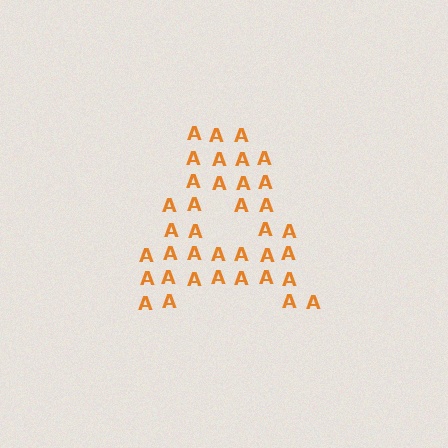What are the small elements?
The small elements are letter A's.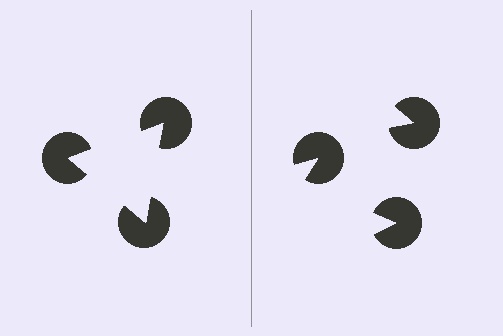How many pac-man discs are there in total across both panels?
6 — 3 on each side.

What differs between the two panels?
The pac-man discs are positioned identically on both sides; only the wedge orientations differ. On the left they align to a triangle; on the right they are misaligned.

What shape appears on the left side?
An illusory triangle.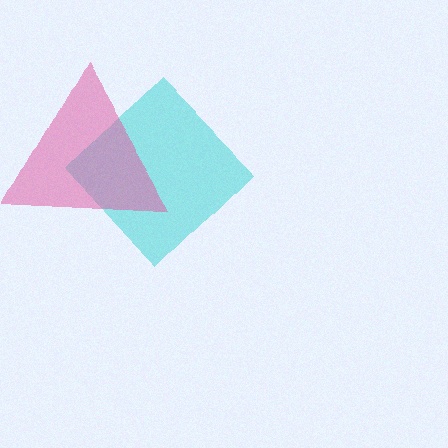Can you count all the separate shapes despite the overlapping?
Yes, there are 2 separate shapes.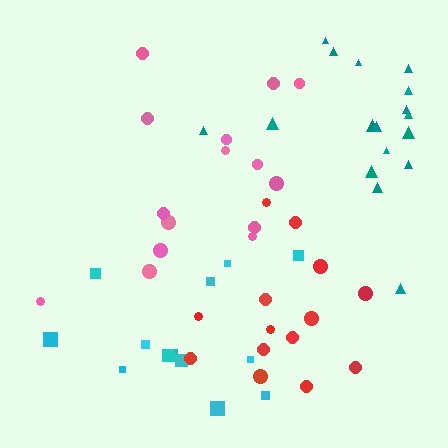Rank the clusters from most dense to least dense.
red, teal, cyan, pink.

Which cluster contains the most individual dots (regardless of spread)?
Teal (17).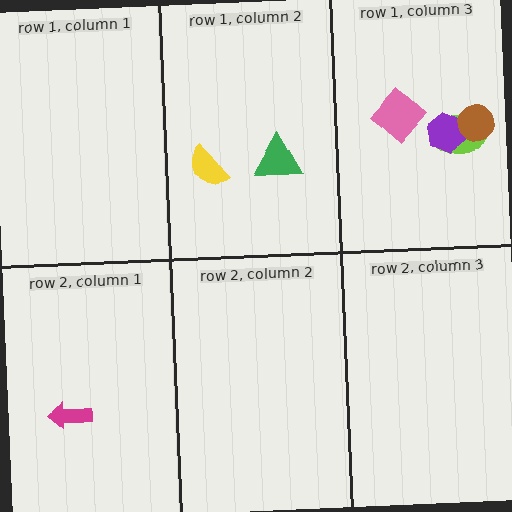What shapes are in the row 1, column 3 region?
The pink diamond, the lime ellipse, the purple hexagon, the brown circle.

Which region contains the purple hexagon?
The row 1, column 3 region.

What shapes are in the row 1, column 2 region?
The yellow semicircle, the green triangle.